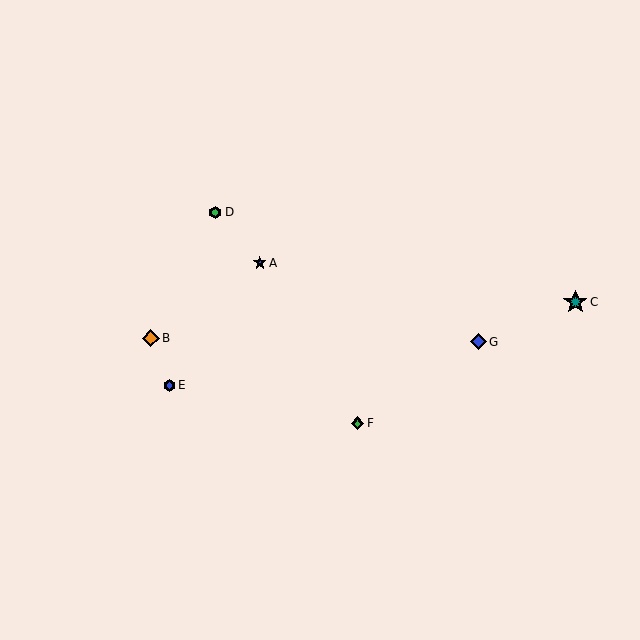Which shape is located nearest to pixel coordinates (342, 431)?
The green diamond (labeled F) at (357, 423) is nearest to that location.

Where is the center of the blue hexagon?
The center of the blue hexagon is at (169, 385).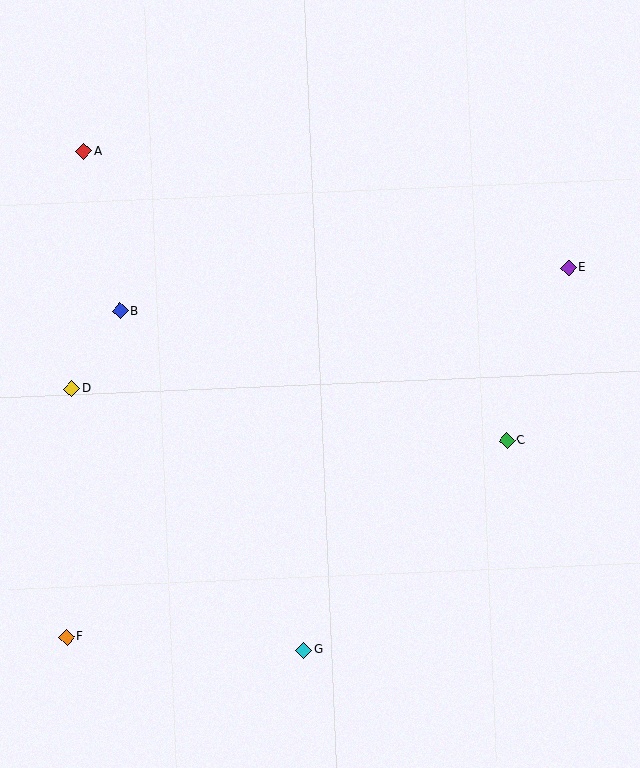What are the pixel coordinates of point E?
Point E is at (569, 268).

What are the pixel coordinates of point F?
Point F is at (66, 637).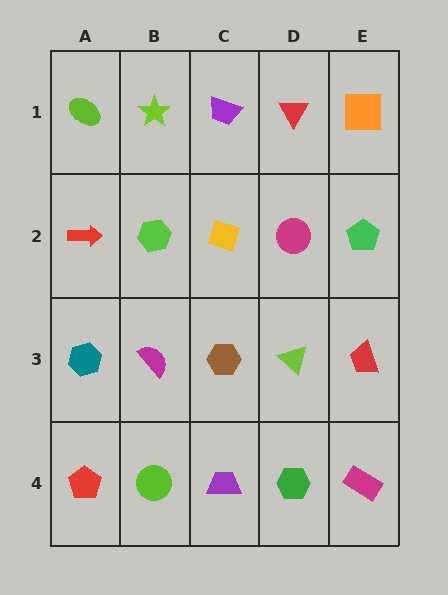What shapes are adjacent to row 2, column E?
An orange square (row 1, column E), a red trapezoid (row 3, column E), a magenta circle (row 2, column D).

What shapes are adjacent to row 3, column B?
A lime hexagon (row 2, column B), a lime circle (row 4, column B), a teal hexagon (row 3, column A), a brown hexagon (row 3, column C).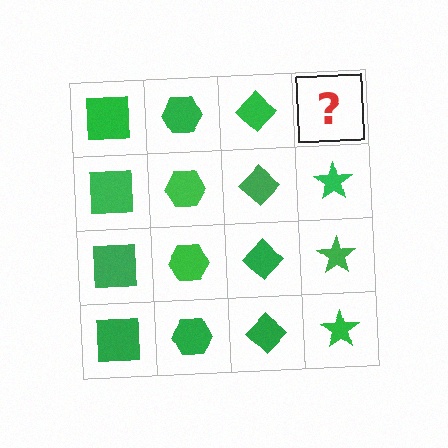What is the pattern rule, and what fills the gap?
The rule is that each column has a consistent shape. The gap should be filled with a green star.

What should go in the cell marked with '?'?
The missing cell should contain a green star.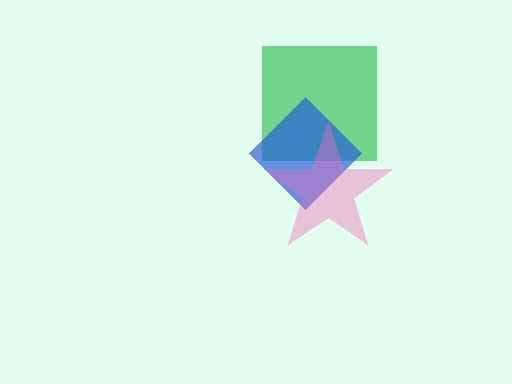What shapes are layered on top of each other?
The layered shapes are: a green square, a blue diamond, a pink star.